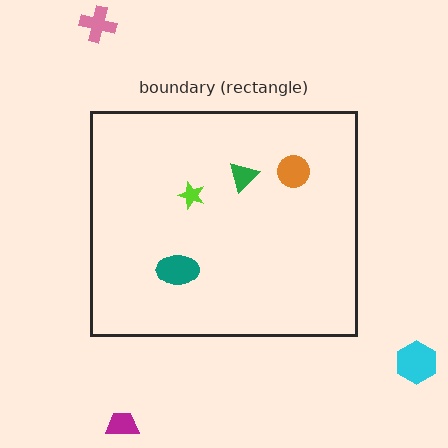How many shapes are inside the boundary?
4 inside, 3 outside.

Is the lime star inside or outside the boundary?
Inside.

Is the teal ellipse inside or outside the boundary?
Inside.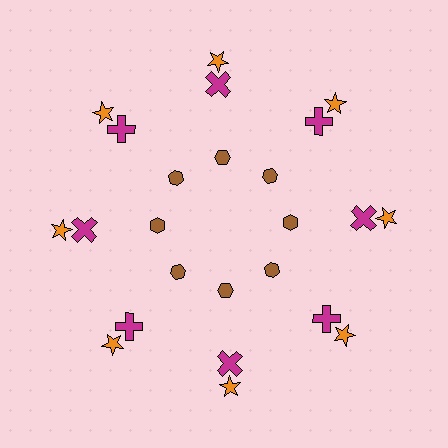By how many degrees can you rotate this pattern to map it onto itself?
The pattern maps onto itself every 45 degrees of rotation.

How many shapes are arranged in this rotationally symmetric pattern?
There are 24 shapes, arranged in 8 groups of 3.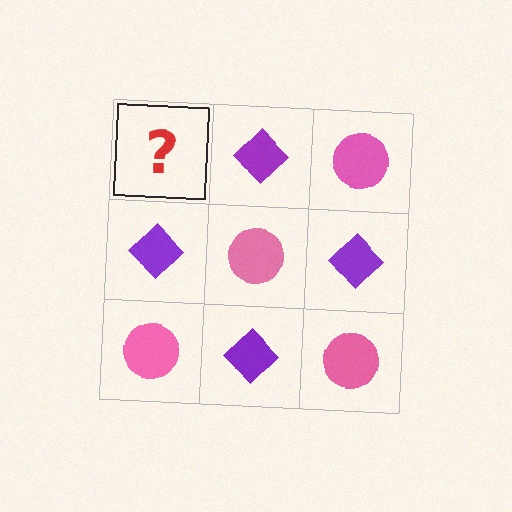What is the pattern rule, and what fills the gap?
The rule is that it alternates pink circle and purple diamond in a checkerboard pattern. The gap should be filled with a pink circle.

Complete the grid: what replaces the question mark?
The question mark should be replaced with a pink circle.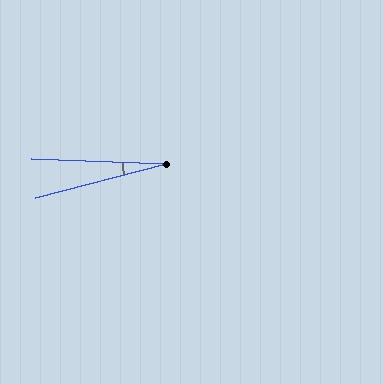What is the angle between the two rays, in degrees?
Approximately 17 degrees.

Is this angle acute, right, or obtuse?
It is acute.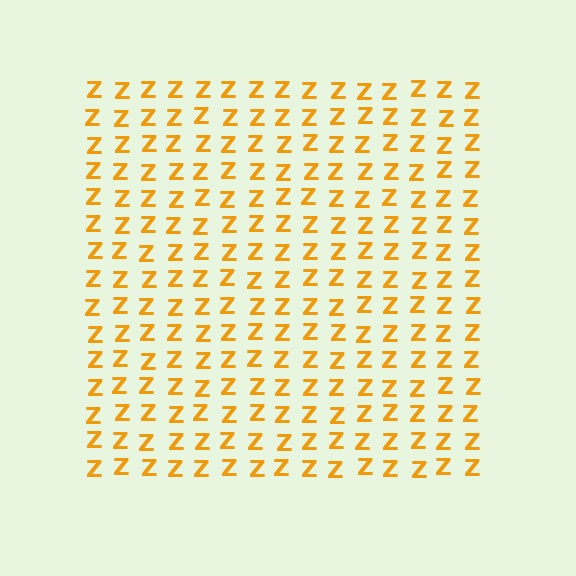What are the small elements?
The small elements are letter Z's.